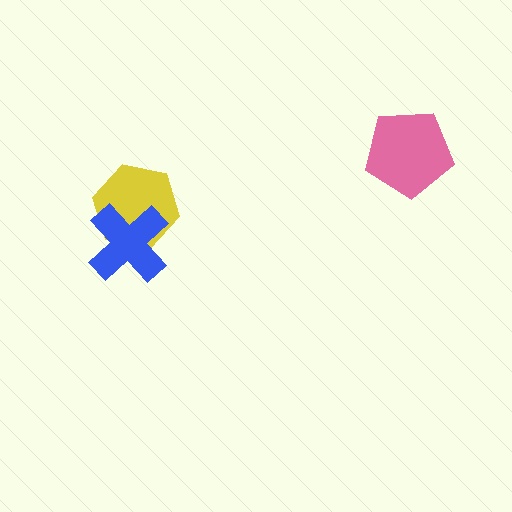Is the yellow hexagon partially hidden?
Yes, it is partially covered by another shape.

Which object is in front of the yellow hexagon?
The blue cross is in front of the yellow hexagon.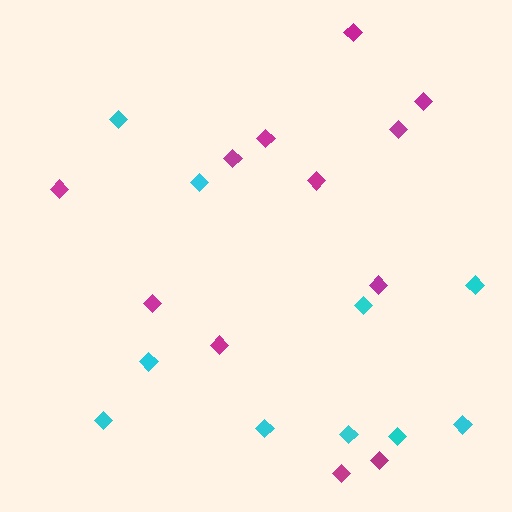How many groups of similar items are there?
There are 2 groups: one group of cyan diamonds (10) and one group of magenta diamonds (12).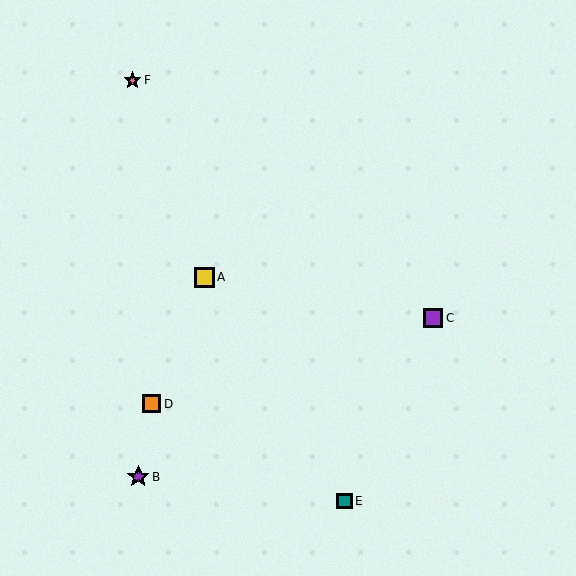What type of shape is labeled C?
Shape C is a purple square.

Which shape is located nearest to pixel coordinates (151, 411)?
The orange square (labeled D) at (151, 404) is nearest to that location.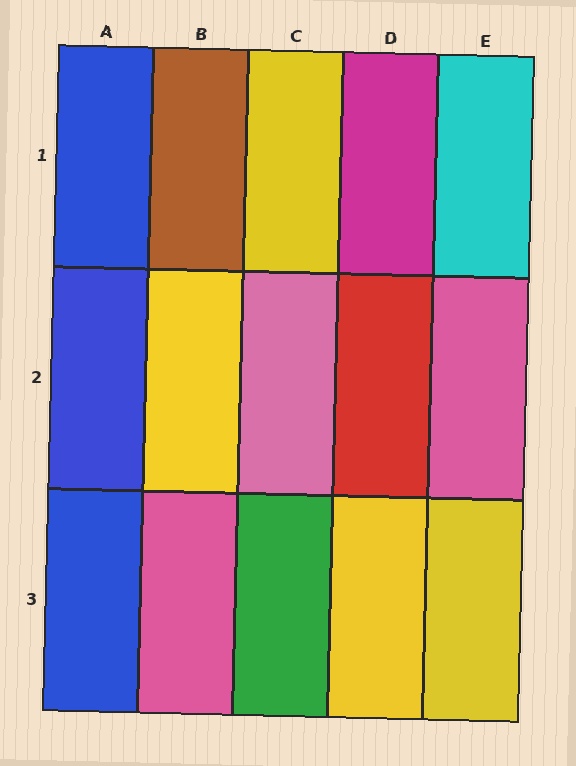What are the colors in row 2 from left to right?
Blue, yellow, pink, red, pink.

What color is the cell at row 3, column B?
Pink.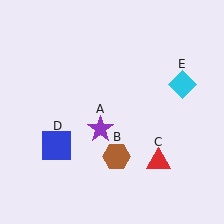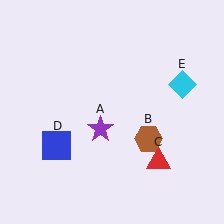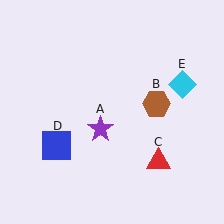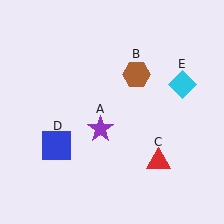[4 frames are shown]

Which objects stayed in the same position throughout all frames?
Purple star (object A) and red triangle (object C) and blue square (object D) and cyan diamond (object E) remained stationary.